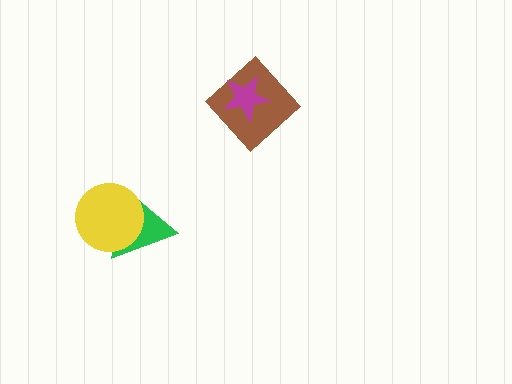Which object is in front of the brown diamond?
The magenta star is in front of the brown diamond.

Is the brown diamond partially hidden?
Yes, it is partially covered by another shape.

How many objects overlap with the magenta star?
1 object overlaps with the magenta star.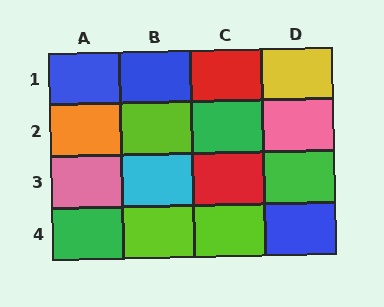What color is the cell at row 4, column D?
Blue.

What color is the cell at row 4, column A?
Green.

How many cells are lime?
3 cells are lime.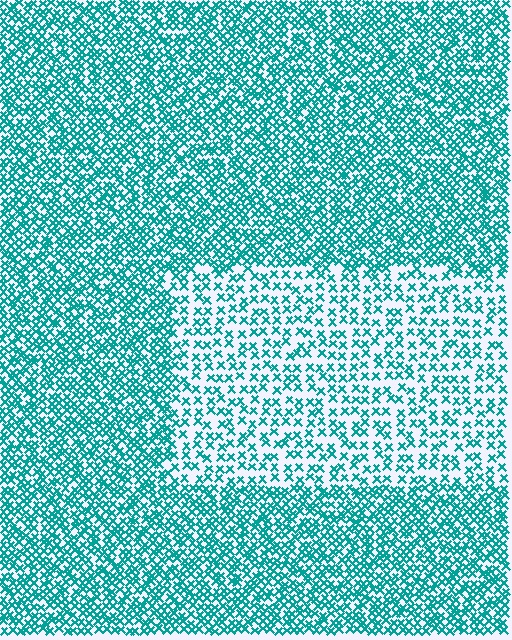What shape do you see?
I see a rectangle.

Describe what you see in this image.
The image contains small teal elements arranged at two different densities. A rectangle-shaped region is visible where the elements are less densely packed than the surrounding area.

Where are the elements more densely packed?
The elements are more densely packed outside the rectangle boundary.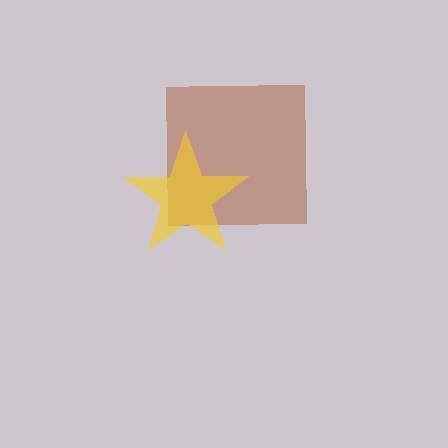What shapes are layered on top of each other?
The layered shapes are: a brown square, a yellow star.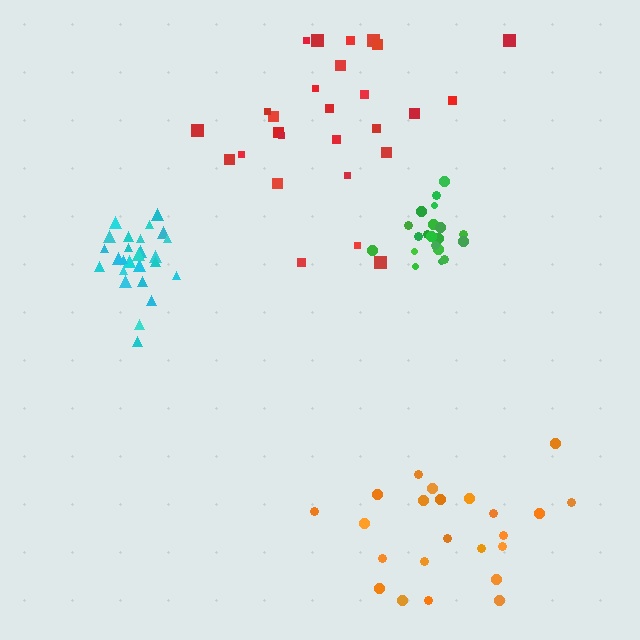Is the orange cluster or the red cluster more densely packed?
Orange.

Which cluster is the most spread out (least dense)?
Red.